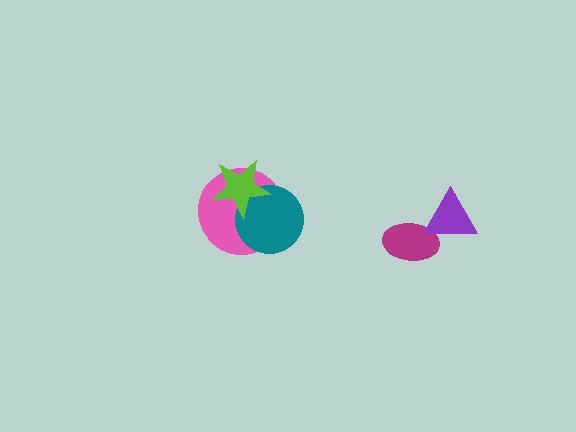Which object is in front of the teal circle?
The lime star is in front of the teal circle.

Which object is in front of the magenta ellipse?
The purple triangle is in front of the magenta ellipse.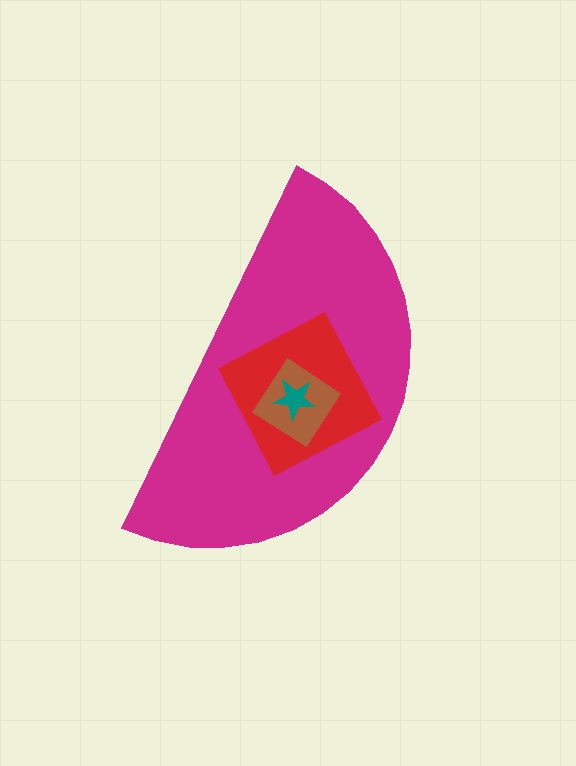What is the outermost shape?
The magenta semicircle.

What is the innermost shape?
The teal star.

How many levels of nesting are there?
4.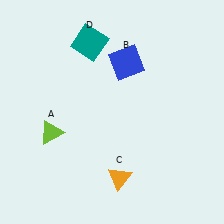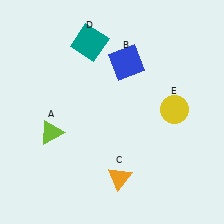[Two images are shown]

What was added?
A yellow circle (E) was added in Image 2.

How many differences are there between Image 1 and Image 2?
There is 1 difference between the two images.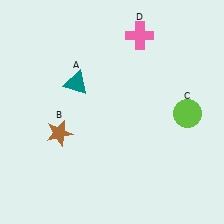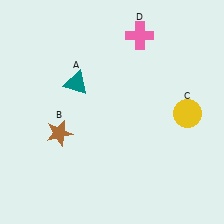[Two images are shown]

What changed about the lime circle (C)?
In Image 1, C is lime. In Image 2, it changed to yellow.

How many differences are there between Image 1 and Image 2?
There is 1 difference between the two images.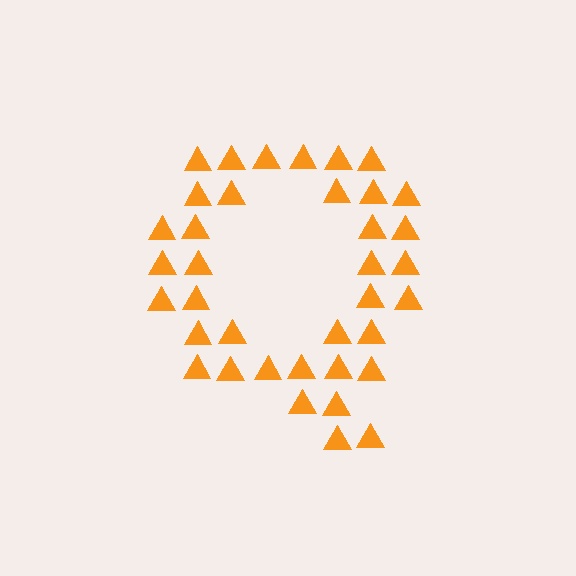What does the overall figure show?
The overall figure shows the letter Q.